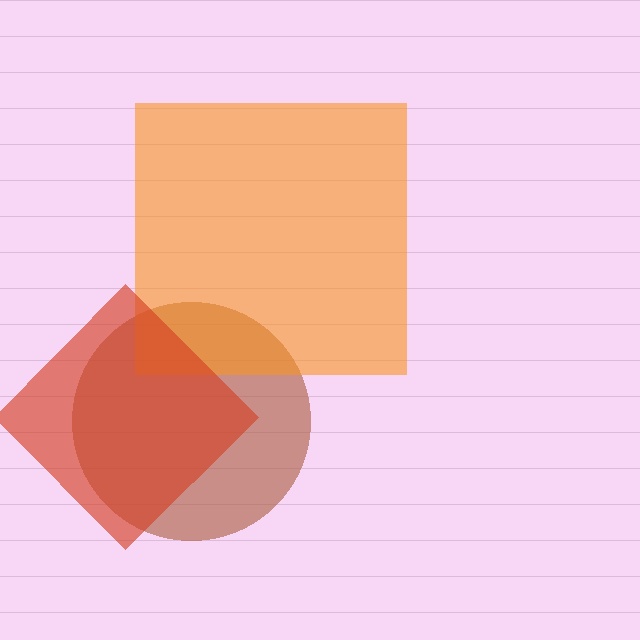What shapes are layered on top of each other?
The layered shapes are: a brown circle, an orange square, a red diamond.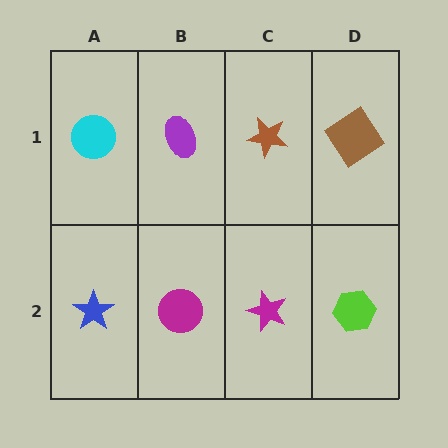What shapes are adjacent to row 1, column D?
A lime hexagon (row 2, column D), a brown star (row 1, column C).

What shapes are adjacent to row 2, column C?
A brown star (row 1, column C), a magenta circle (row 2, column B), a lime hexagon (row 2, column D).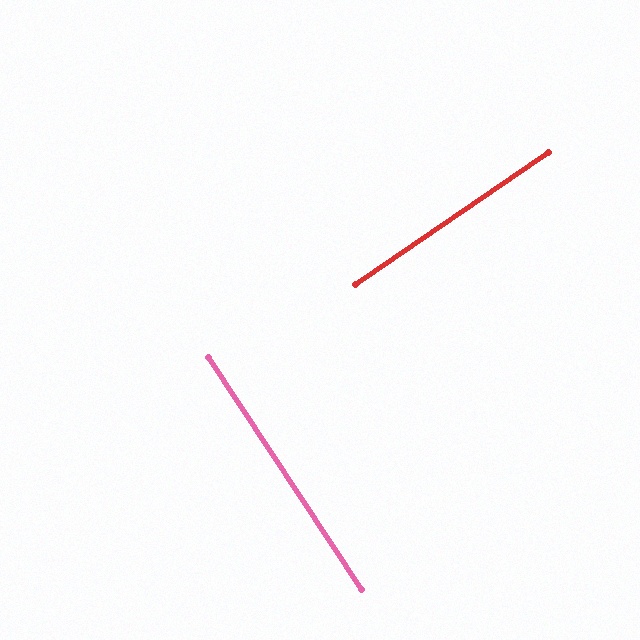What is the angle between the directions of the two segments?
Approximately 89 degrees.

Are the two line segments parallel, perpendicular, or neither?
Perpendicular — they meet at approximately 89°.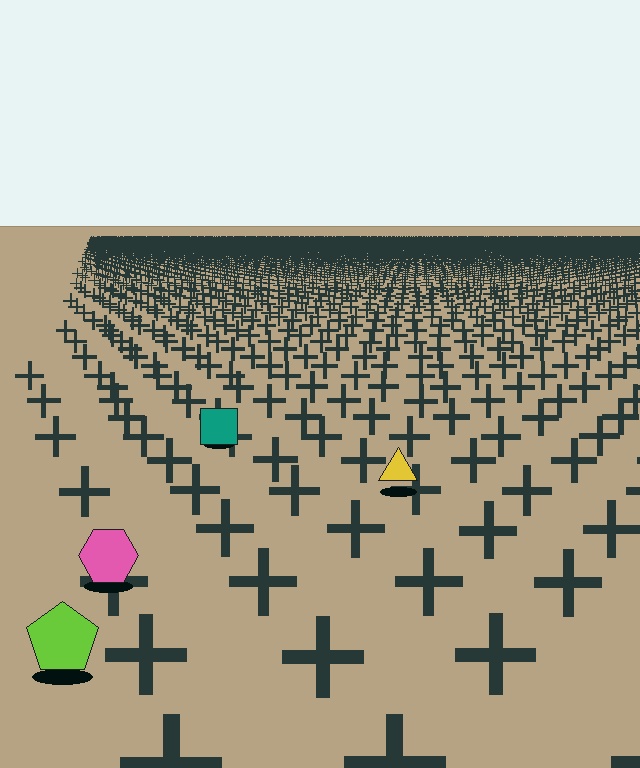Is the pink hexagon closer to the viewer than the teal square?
Yes. The pink hexagon is closer — you can tell from the texture gradient: the ground texture is coarser near it.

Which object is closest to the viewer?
The lime pentagon is closest. The texture marks near it are larger and more spread out.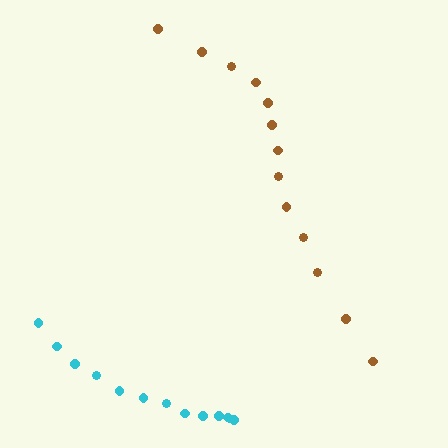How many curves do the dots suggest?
There are 2 distinct paths.